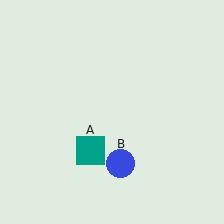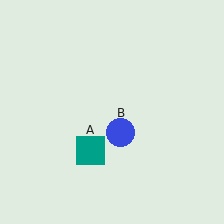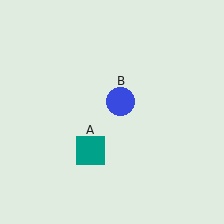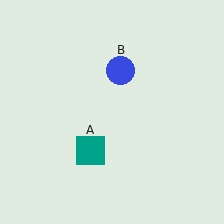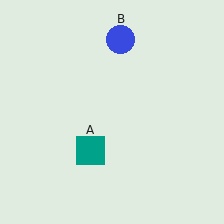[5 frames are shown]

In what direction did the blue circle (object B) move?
The blue circle (object B) moved up.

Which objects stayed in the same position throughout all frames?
Teal square (object A) remained stationary.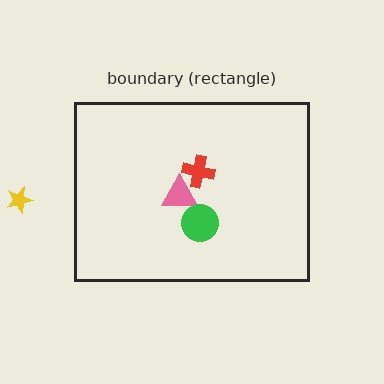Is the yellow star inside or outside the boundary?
Outside.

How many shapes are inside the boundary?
3 inside, 1 outside.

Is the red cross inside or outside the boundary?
Inside.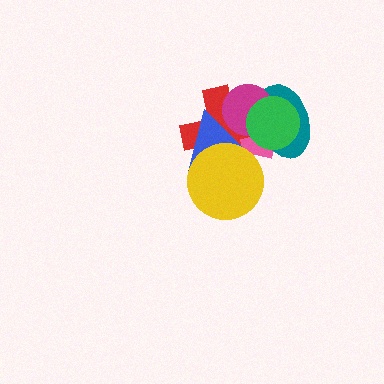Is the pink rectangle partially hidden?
Yes, it is partially covered by another shape.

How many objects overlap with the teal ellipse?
4 objects overlap with the teal ellipse.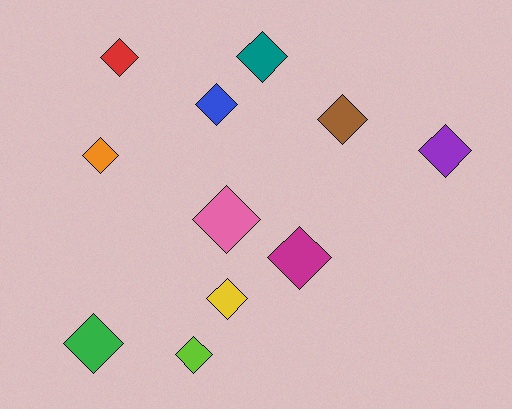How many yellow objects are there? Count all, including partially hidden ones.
There is 1 yellow object.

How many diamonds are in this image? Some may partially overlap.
There are 11 diamonds.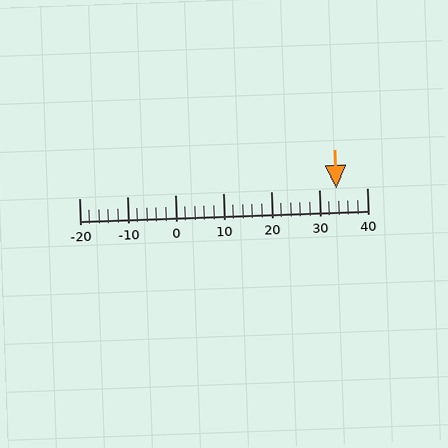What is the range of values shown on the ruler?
The ruler shows values from -20 to 40.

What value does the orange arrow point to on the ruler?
The orange arrow points to approximately 34.